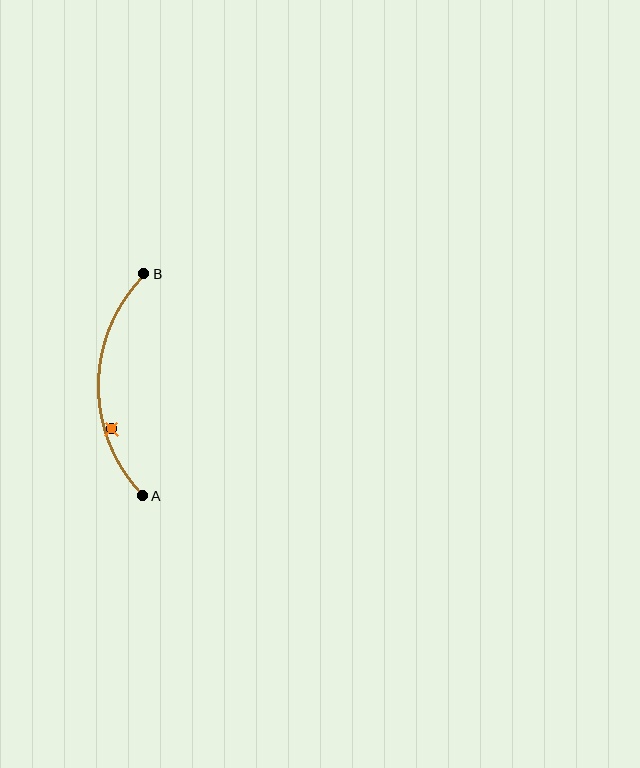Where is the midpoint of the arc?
The arc midpoint is the point on the curve farthest from the straight line joining A and B. It sits to the left of that line.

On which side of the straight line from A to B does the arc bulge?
The arc bulges to the left of the straight line connecting A and B.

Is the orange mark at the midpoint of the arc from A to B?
No — the orange mark does not lie on the arc at all. It sits slightly inside the curve.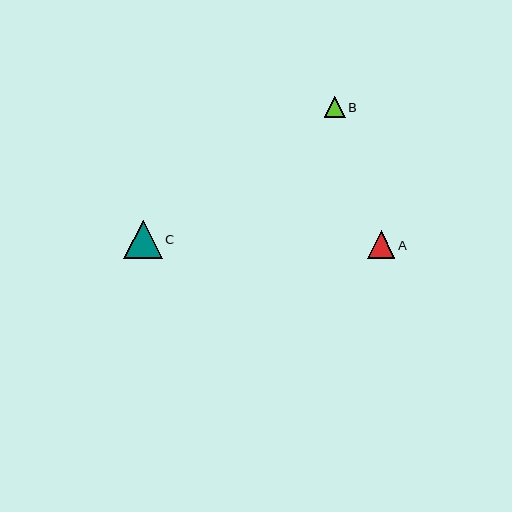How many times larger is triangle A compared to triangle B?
Triangle A is approximately 1.3 times the size of triangle B.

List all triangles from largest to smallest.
From largest to smallest: C, A, B.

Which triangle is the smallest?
Triangle B is the smallest with a size of approximately 21 pixels.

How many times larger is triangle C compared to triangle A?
Triangle C is approximately 1.4 times the size of triangle A.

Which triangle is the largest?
Triangle C is the largest with a size of approximately 39 pixels.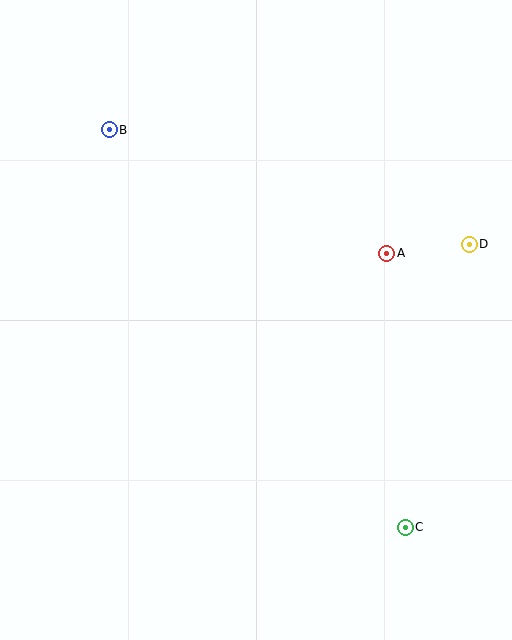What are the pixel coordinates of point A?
Point A is at (387, 253).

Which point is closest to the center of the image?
Point A at (387, 253) is closest to the center.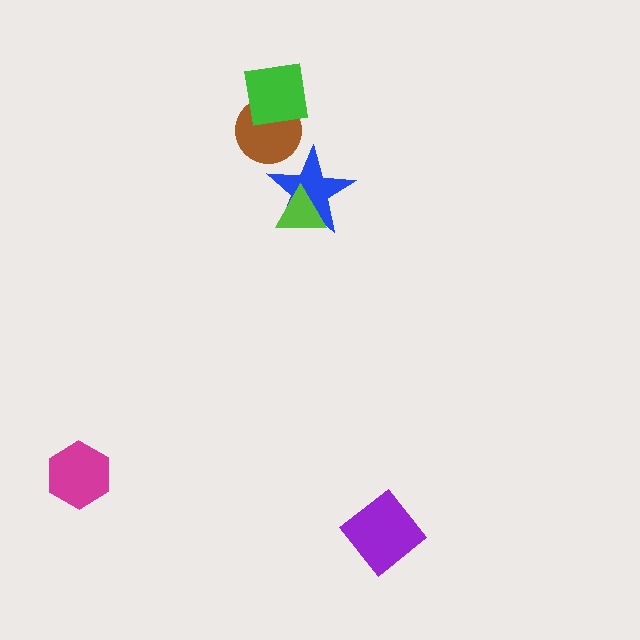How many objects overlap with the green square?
1 object overlaps with the green square.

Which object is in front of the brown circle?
The green square is in front of the brown circle.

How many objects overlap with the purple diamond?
0 objects overlap with the purple diamond.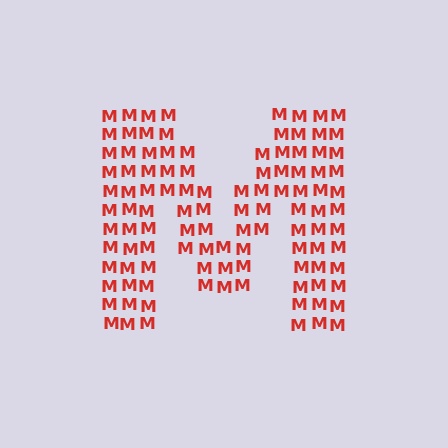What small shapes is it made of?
It is made of small letter M's.